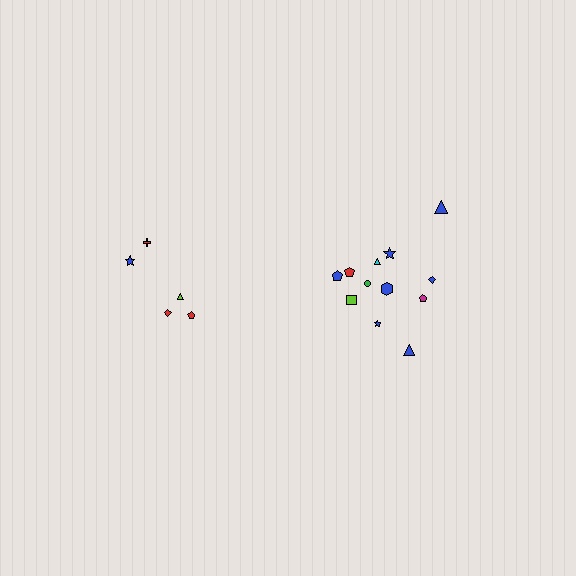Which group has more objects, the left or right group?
The right group.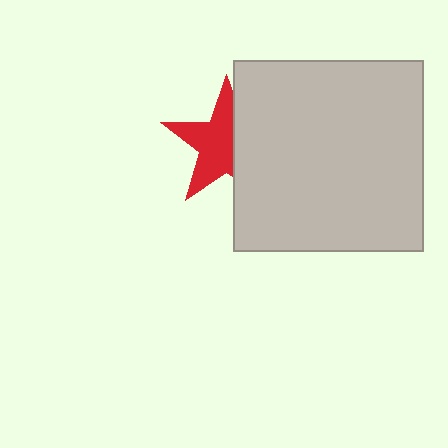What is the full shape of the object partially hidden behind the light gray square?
The partially hidden object is a red star.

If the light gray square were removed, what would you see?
You would see the complete red star.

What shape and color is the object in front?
The object in front is a light gray square.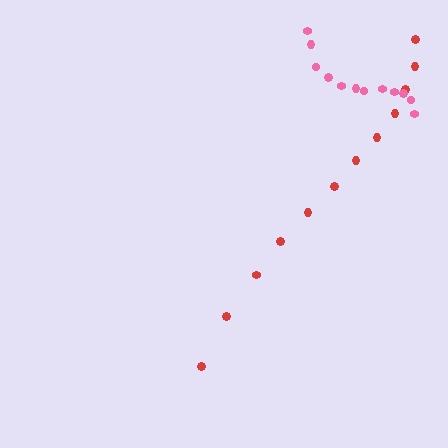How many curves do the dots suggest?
There are 2 distinct paths.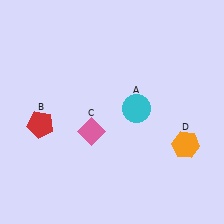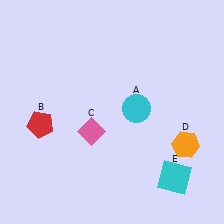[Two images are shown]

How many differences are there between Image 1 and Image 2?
There is 1 difference between the two images.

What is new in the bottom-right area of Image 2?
A cyan square (E) was added in the bottom-right area of Image 2.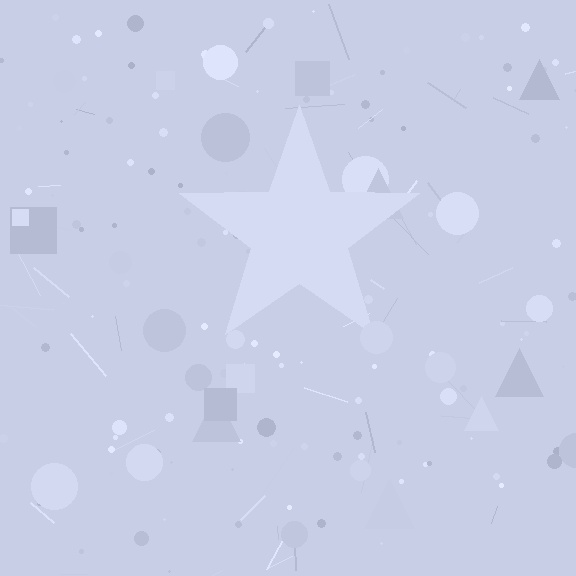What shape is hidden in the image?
A star is hidden in the image.